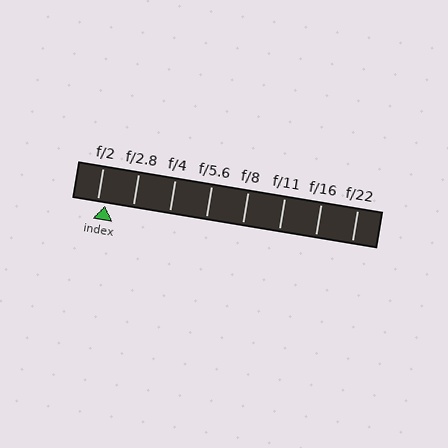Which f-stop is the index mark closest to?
The index mark is closest to f/2.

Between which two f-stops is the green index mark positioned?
The index mark is between f/2 and f/2.8.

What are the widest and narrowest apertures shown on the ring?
The widest aperture shown is f/2 and the narrowest is f/22.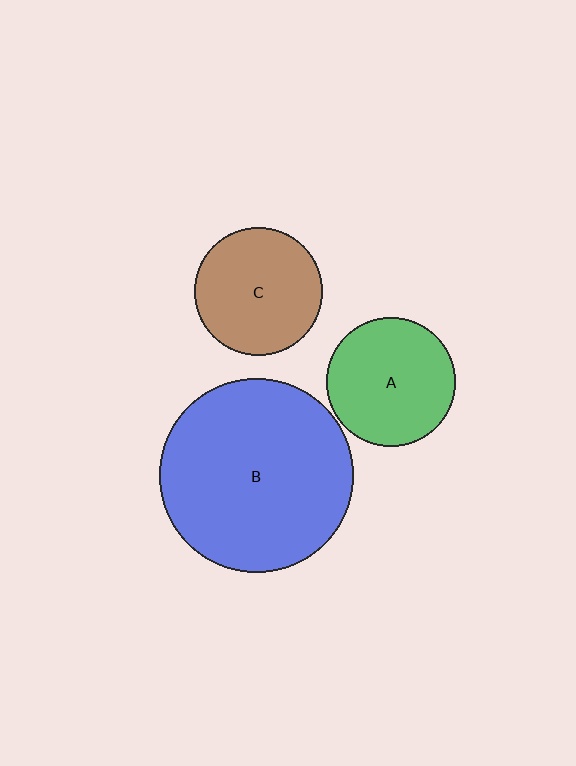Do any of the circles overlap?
No, none of the circles overlap.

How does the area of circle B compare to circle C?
Approximately 2.3 times.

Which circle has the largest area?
Circle B (blue).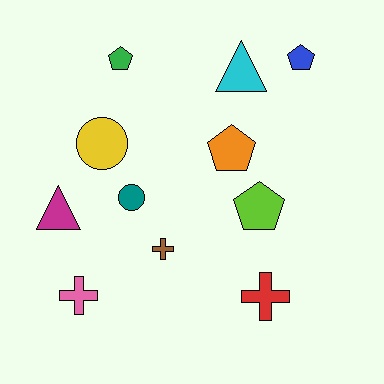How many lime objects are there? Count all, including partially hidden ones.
There is 1 lime object.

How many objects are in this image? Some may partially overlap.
There are 11 objects.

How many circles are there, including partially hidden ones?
There are 2 circles.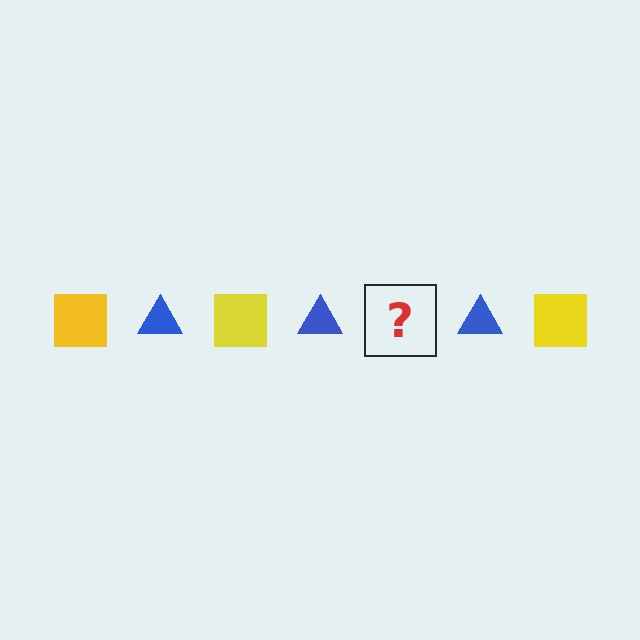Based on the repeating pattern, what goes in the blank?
The blank should be a yellow square.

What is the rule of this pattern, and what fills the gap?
The rule is that the pattern alternates between yellow square and blue triangle. The gap should be filled with a yellow square.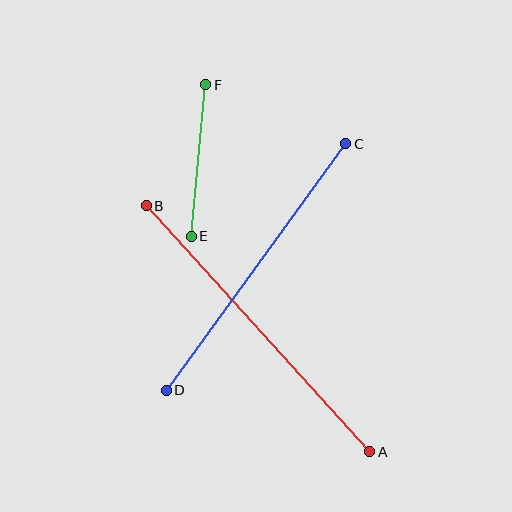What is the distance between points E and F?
The distance is approximately 152 pixels.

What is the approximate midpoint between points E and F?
The midpoint is at approximately (199, 160) pixels.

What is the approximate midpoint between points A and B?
The midpoint is at approximately (258, 329) pixels.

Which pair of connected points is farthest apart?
Points A and B are farthest apart.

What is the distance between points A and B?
The distance is approximately 333 pixels.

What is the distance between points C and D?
The distance is approximately 305 pixels.